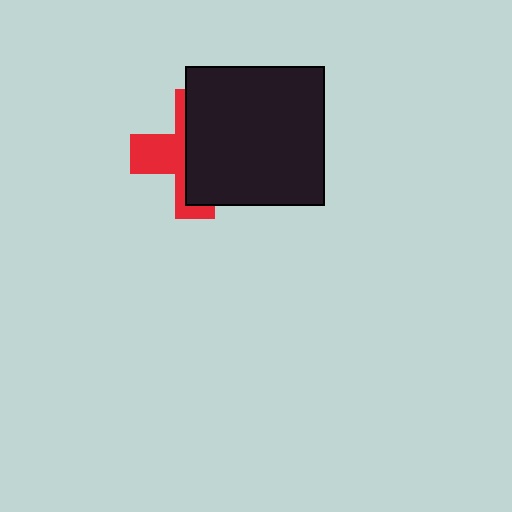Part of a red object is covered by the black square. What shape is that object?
It is a cross.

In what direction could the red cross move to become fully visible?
The red cross could move left. That would shift it out from behind the black square entirely.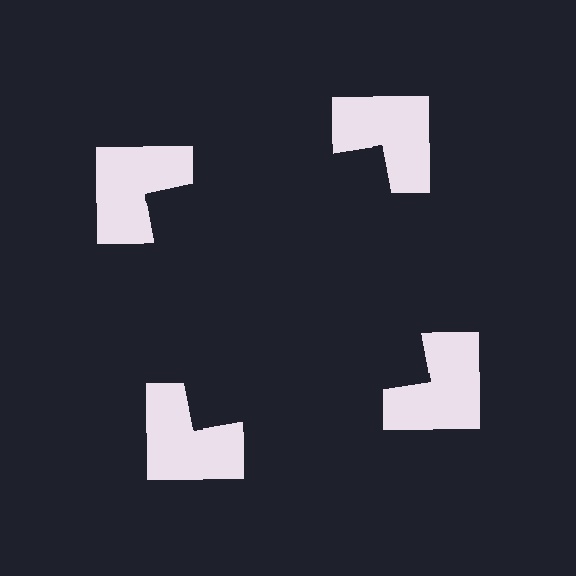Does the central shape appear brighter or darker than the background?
It typically appears slightly darker than the background, even though no actual brightness change is drawn.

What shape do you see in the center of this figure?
An illusory square — its edges are inferred from the aligned wedge cuts in the notched squares, not physically drawn.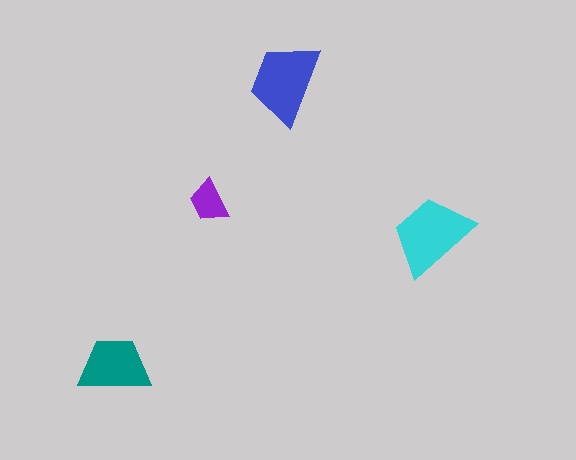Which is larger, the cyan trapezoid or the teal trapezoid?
The cyan one.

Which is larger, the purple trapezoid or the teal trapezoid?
The teal one.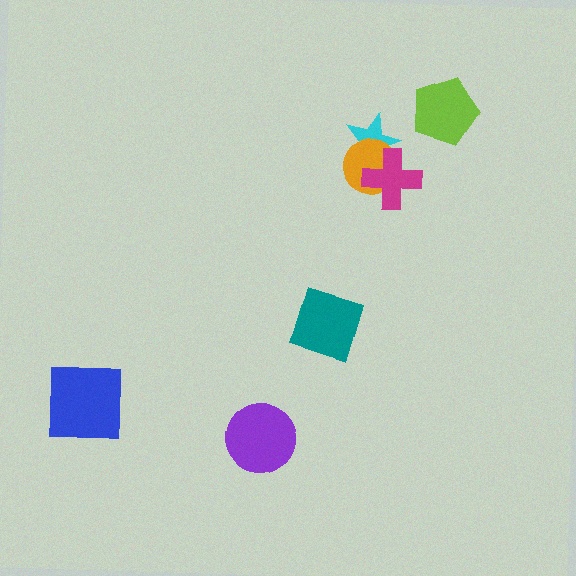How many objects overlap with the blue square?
0 objects overlap with the blue square.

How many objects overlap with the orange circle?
2 objects overlap with the orange circle.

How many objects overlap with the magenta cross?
2 objects overlap with the magenta cross.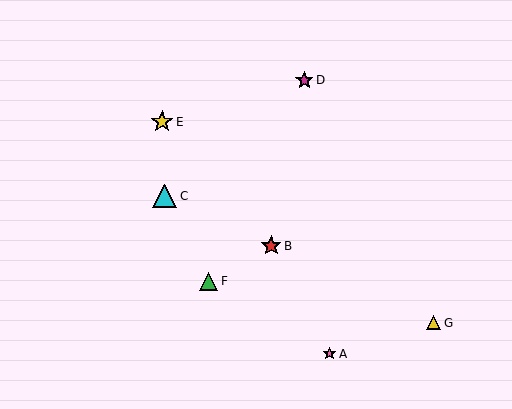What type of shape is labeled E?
Shape E is a yellow star.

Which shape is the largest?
The cyan triangle (labeled C) is the largest.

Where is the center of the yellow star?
The center of the yellow star is at (162, 122).